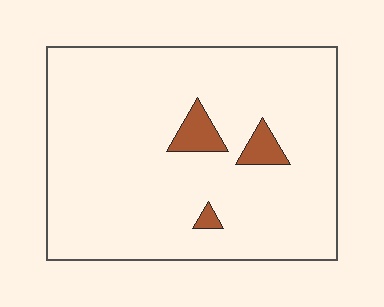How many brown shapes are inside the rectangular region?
3.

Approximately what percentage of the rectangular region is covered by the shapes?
Approximately 5%.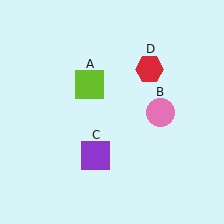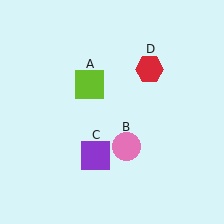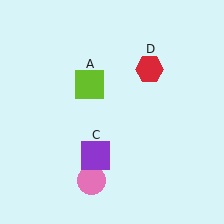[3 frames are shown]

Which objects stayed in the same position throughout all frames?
Lime square (object A) and purple square (object C) and red hexagon (object D) remained stationary.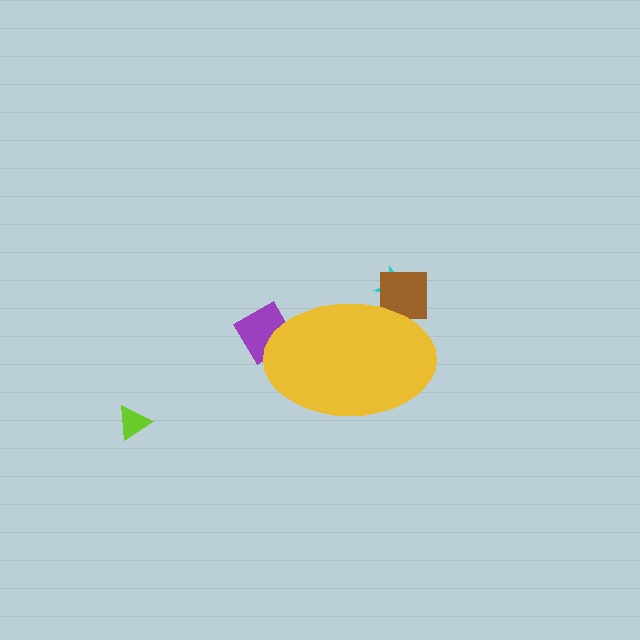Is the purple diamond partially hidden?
Yes, the purple diamond is partially hidden behind the yellow ellipse.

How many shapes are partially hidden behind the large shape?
3 shapes are partially hidden.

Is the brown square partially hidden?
Yes, the brown square is partially hidden behind the yellow ellipse.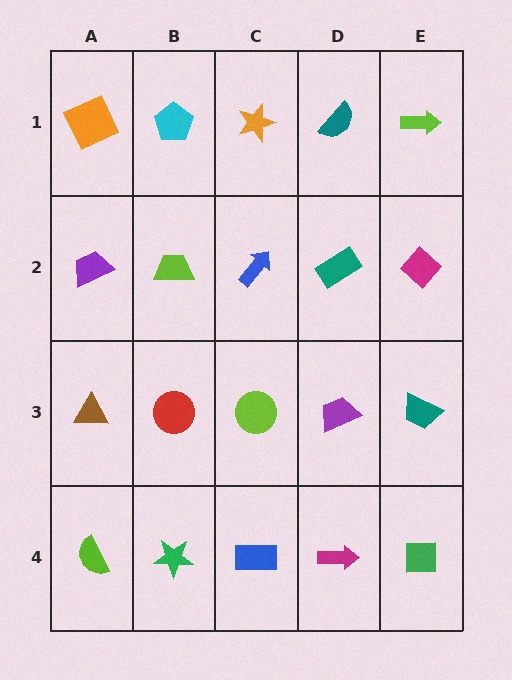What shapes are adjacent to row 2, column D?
A teal semicircle (row 1, column D), a purple trapezoid (row 3, column D), a blue arrow (row 2, column C), a magenta diamond (row 2, column E).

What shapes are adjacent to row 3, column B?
A lime trapezoid (row 2, column B), a green star (row 4, column B), a brown triangle (row 3, column A), a lime circle (row 3, column C).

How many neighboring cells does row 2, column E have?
3.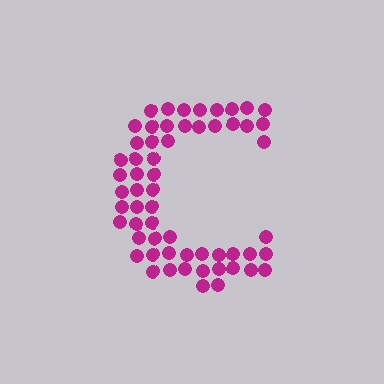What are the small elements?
The small elements are circles.